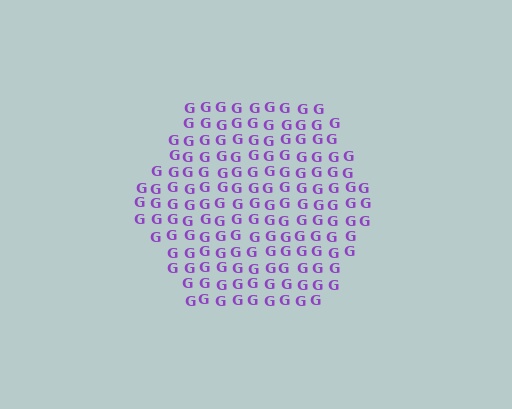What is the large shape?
The large shape is a hexagon.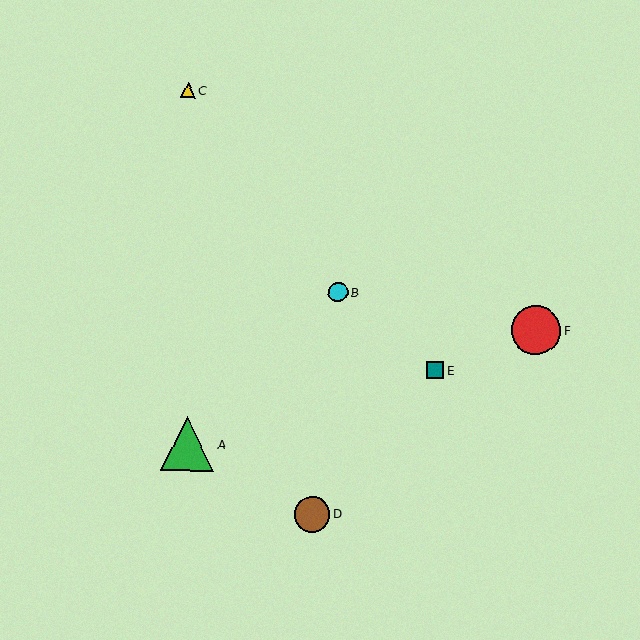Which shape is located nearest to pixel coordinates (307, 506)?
The brown circle (labeled D) at (312, 514) is nearest to that location.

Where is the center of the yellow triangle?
The center of the yellow triangle is at (188, 90).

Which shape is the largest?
The green triangle (labeled A) is the largest.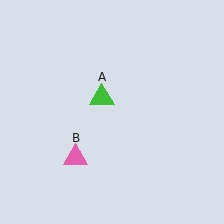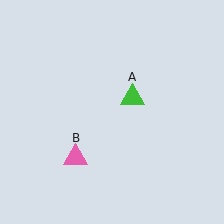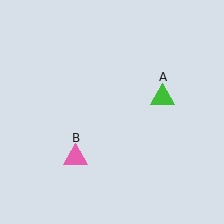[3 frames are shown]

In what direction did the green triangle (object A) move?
The green triangle (object A) moved right.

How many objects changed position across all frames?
1 object changed position: green triangle (object A).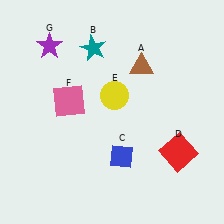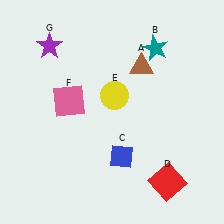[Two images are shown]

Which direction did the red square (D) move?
The red square (D) moved down.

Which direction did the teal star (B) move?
The teal star (B) moved right.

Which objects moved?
The objects that moved are: the teal star (B), the red square (D).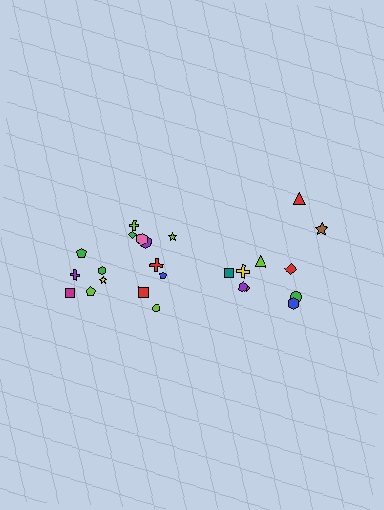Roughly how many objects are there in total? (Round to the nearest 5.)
Roughly 25 objects in total.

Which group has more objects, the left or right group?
The left group.